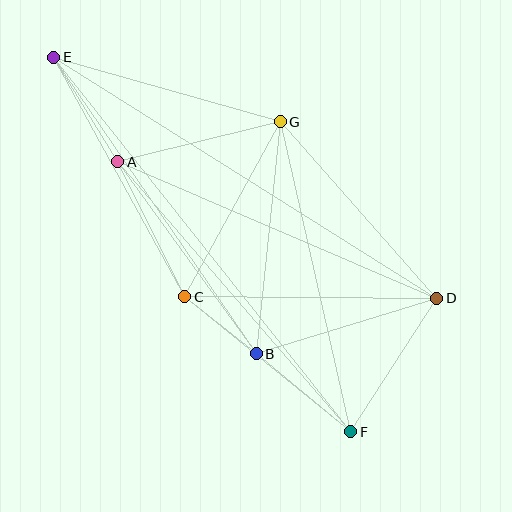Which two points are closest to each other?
Points B and C are closest to each other.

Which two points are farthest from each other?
Points E and F are farthest from each other.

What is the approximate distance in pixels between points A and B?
The distance between A and B is approximately 237 pixels.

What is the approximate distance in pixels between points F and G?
The distance between F and G is approximately 318 pixels.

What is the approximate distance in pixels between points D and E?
The distance between D and E is approximately 453 pixels.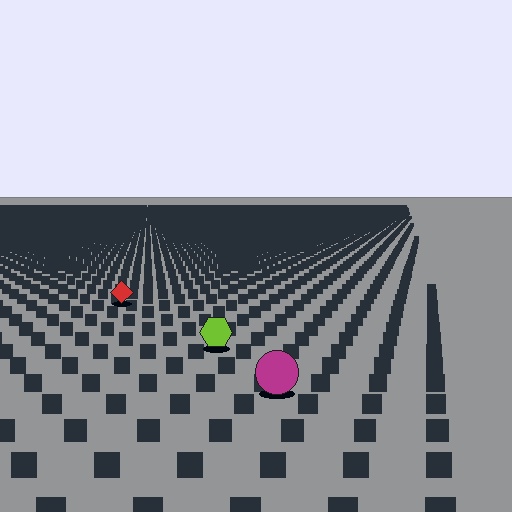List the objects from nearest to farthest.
From nearest to farthest: the magenta circle, the lime hexagon, the red diamond.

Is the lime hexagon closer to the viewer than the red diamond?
Yes. The lime hexagon is closer — you can tell from the texture gradient: the ground texture is coarser near it.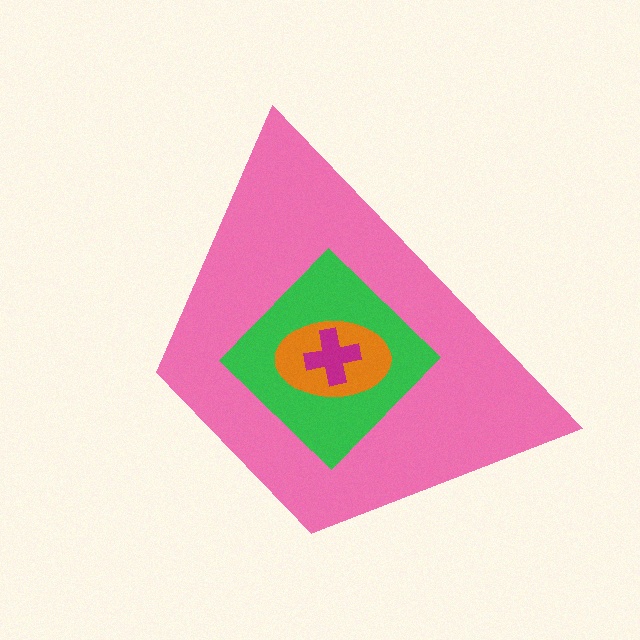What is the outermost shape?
The pink trapezoid.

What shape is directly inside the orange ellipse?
The magenta cross.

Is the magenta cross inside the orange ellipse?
Yes.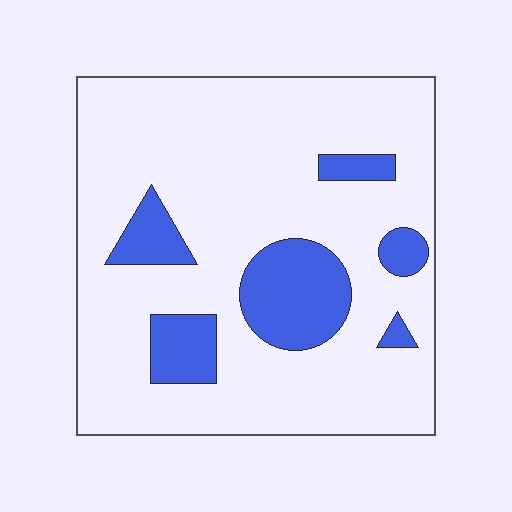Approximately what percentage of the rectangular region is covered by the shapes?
Approximately 20%.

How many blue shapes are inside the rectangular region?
6.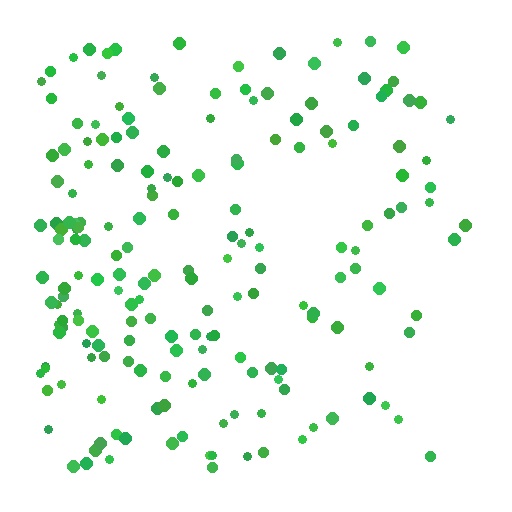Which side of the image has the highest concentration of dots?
The left.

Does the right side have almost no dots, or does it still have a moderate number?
Still a moderate number, just noticeably fewer than the left.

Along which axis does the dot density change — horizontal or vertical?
Horizontal.